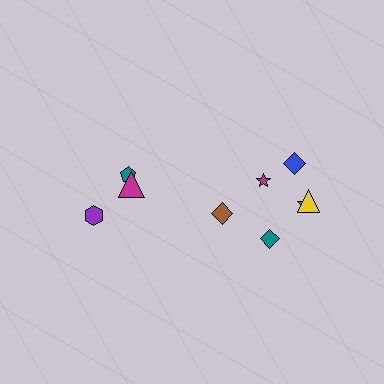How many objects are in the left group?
There are 3 objects.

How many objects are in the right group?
There are 6 objects.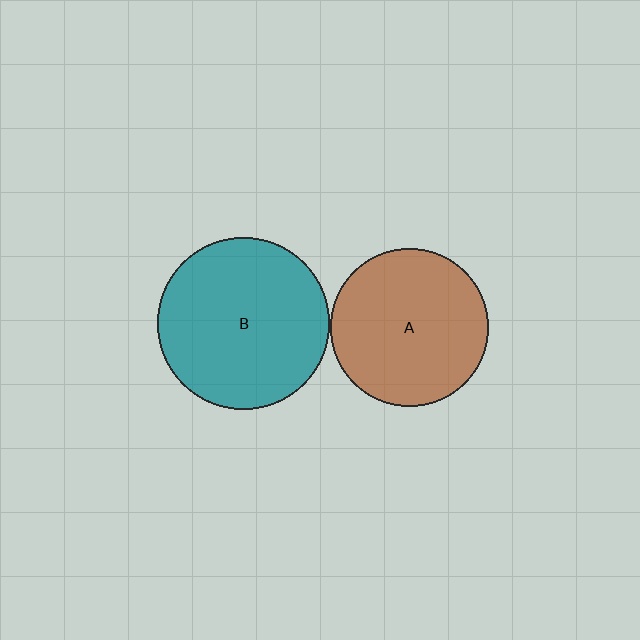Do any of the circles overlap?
No, none of the circles overlap.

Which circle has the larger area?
Circle B (teal).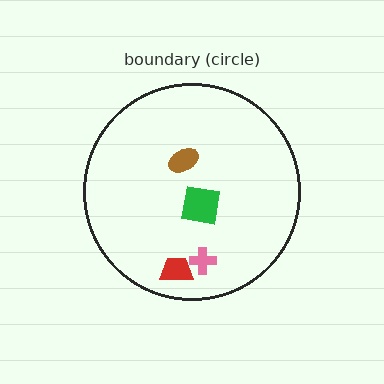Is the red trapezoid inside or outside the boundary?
Inside.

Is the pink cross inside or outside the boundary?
Inside.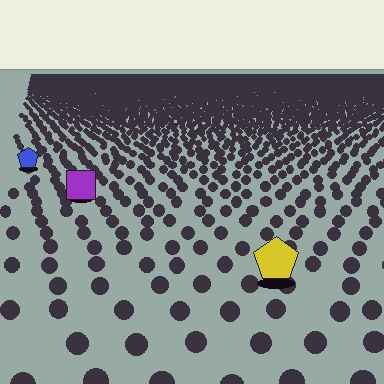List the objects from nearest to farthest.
From nearest to farthest: the yellow pentagon, the purple square, the blue pentagon.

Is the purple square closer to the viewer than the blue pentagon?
Yes. The purple square is closer — you can tell from the texture gradient: the ground texture is coarser near it.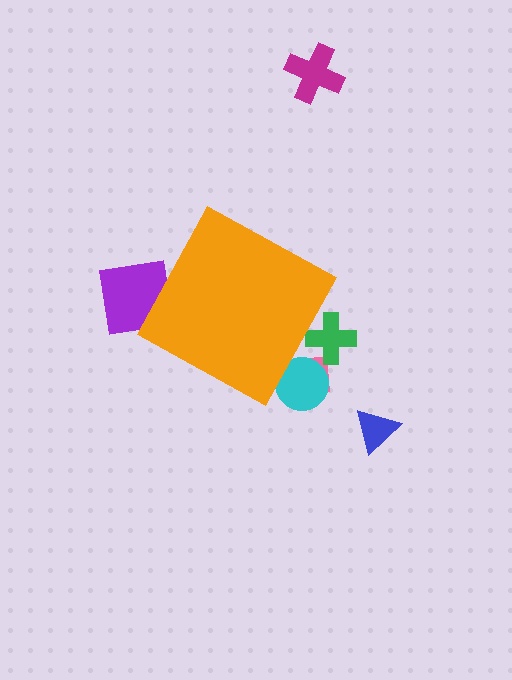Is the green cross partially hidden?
Yes, the green cross is partially hidden behind the orange diamond.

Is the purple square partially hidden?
Yes, the purple square is partially hidden behind the orange diamond.